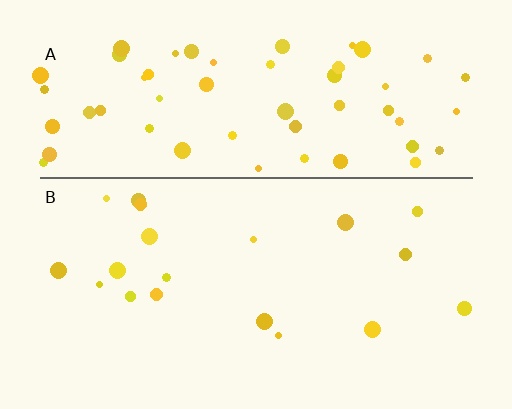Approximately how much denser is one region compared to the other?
Approximately 3.1× — region A over region B.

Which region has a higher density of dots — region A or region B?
A (the top).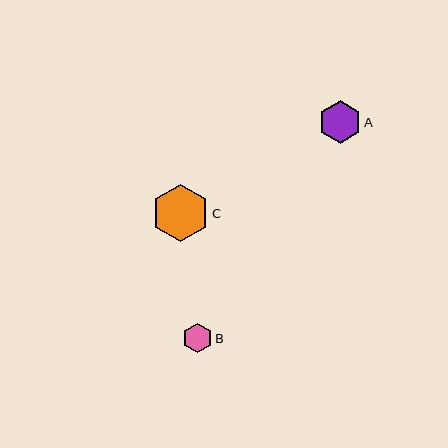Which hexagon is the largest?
Hexagon C is the largest with a size of approximately 57 pixels.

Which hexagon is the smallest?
Hexagon B is the smallest with a size of approximately 29 pixels.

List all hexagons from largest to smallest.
From largest to smallest: C, A, B.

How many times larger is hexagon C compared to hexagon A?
Hexagon C is approximately 1.4 times the size of hexagon A.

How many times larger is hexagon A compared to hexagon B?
Hexagon A is approximately 1.4 times the size of hexagon B.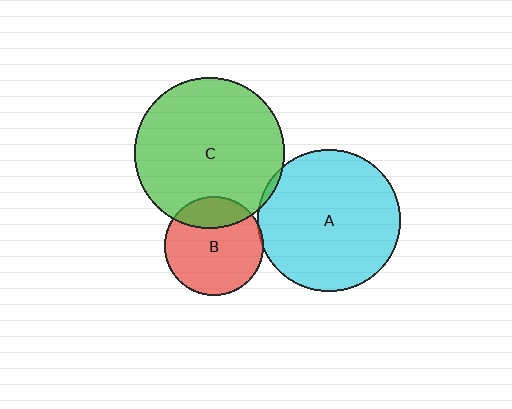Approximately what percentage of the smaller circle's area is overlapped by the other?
Approximately 25%.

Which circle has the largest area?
Circle C (green).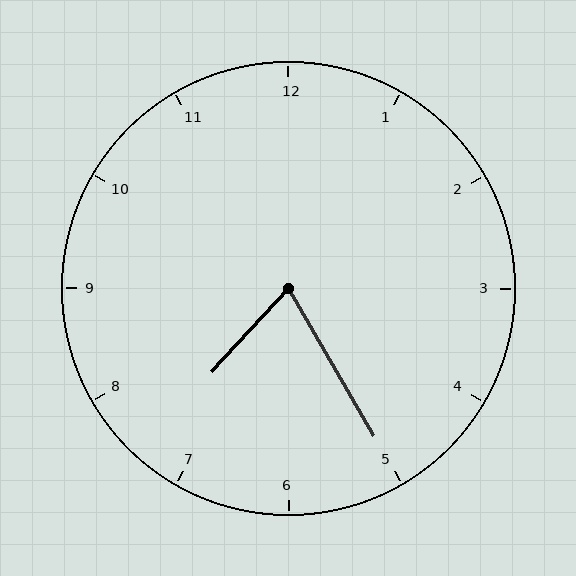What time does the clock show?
7:25.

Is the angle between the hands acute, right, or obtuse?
It is acute.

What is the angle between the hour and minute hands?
Approximately 72 degrees.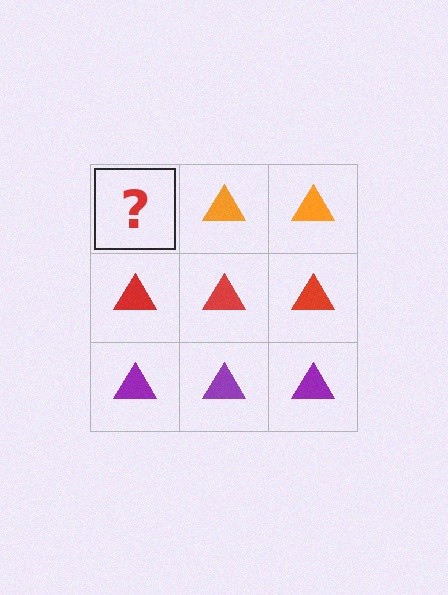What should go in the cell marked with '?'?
The missing cell should contain an orange triangle.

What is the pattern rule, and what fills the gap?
The rule is that each row has a consistent color. The gap should be filled with an orange triangle.